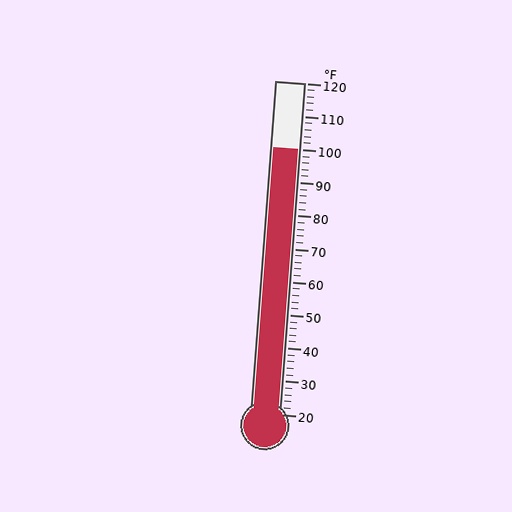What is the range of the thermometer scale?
The thermometer scale ranges from 20°F to 120°F.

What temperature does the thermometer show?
The thermometer shows approximately 100°F.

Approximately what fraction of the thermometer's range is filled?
The thermometer is filled to approximately 80% of its range.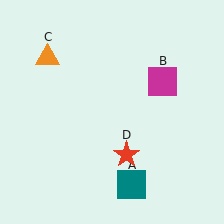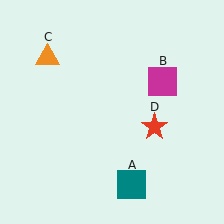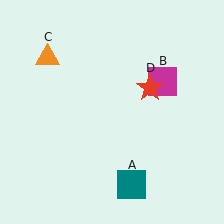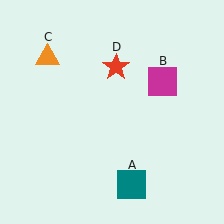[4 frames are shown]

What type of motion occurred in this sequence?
The red star (object D) rotated counterclockwise around the center of the scene.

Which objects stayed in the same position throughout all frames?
Teal square (object A) and magenta square (object B) and orange triangle (object C) remained stationary.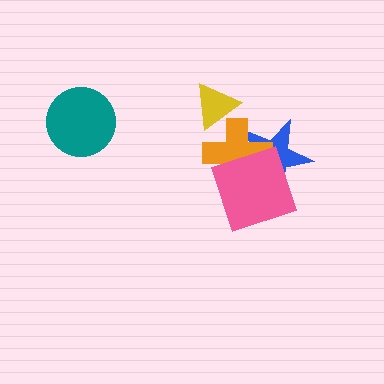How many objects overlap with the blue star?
2 objects overlap with the blue star.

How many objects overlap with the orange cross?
3 objects overlap with the orange cross.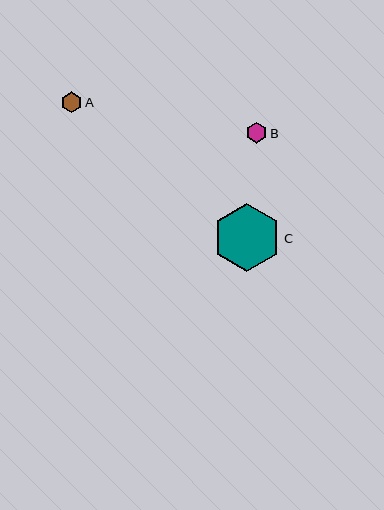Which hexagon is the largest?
Hexagon C is the largest with a size of approximately 68 pixels.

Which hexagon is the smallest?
Hexagon B is the smallest with a size of approximately 21 pixels.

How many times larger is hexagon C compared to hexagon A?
Hexagon C is approximately 3.3 times the size of hexagon A.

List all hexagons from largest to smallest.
From largest to smallest: C, A, B.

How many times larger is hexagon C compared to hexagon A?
Hexagon C is approximately 3.3 times the size of hexagon A.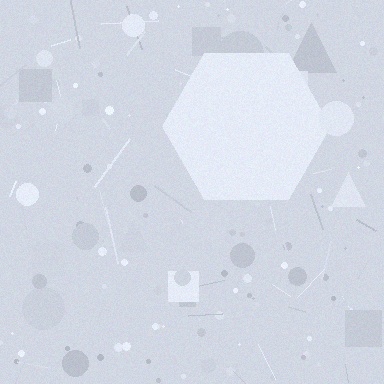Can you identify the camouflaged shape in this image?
The camouflaged shape is a hexagon.